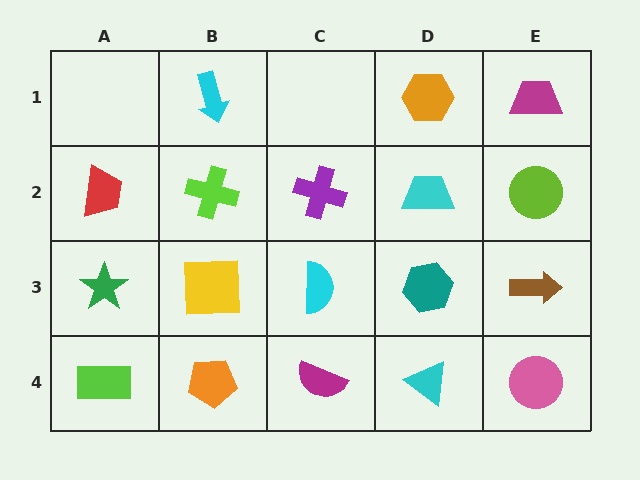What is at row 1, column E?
A magenta trapezoid.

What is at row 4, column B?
An orange pentagon.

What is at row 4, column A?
A lime rectangle.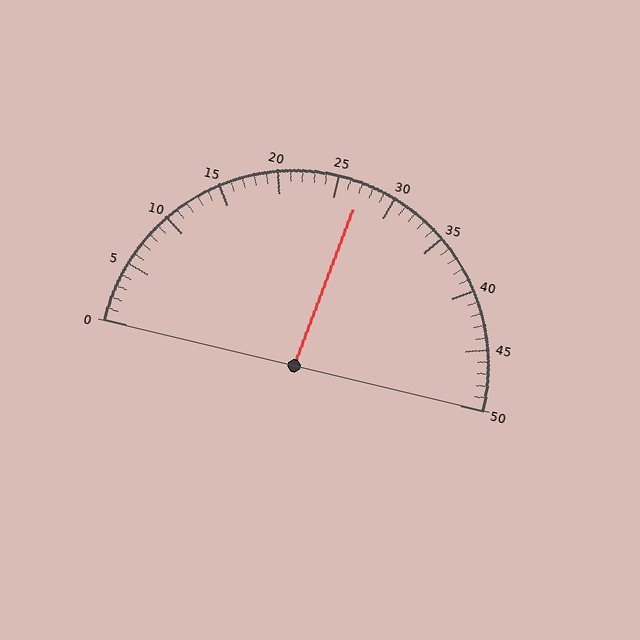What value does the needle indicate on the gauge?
The needle indicates approximately 27.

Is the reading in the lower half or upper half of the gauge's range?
The reading is in the upper half of the range (0 to 50).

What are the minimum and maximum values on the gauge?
The gauge ranges from 0 to 50.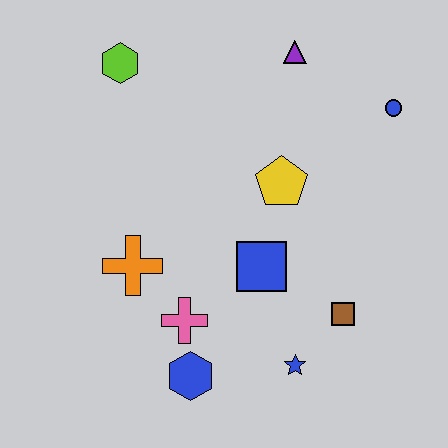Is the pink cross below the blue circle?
Yes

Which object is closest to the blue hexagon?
The pink cross is closest to the blue hexagon.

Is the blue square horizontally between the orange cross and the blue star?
Yes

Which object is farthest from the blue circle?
The blue hexagon is farthest from the blue circle.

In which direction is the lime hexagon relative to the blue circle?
The lime hexagon is to the left of the blue circle.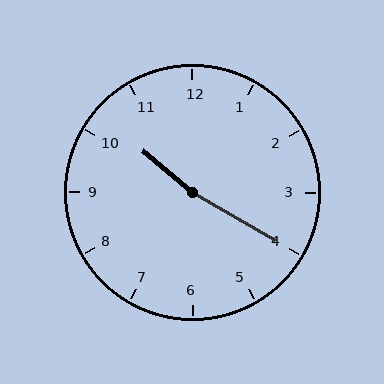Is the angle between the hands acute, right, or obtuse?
It is obtuse.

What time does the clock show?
10:20.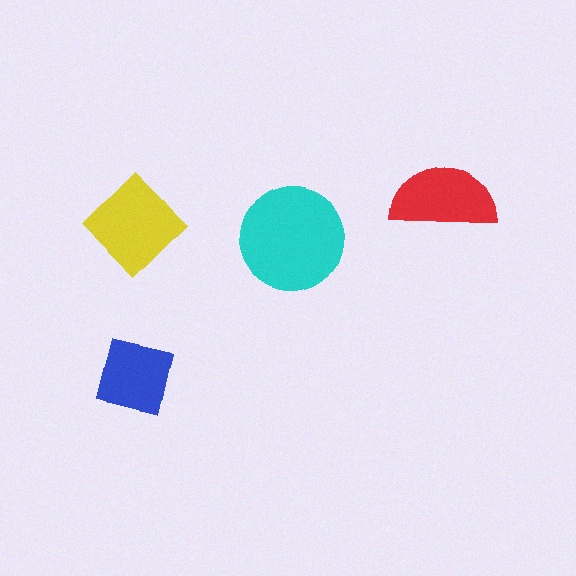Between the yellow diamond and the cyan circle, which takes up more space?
The cyan circle.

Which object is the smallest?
The blue square.